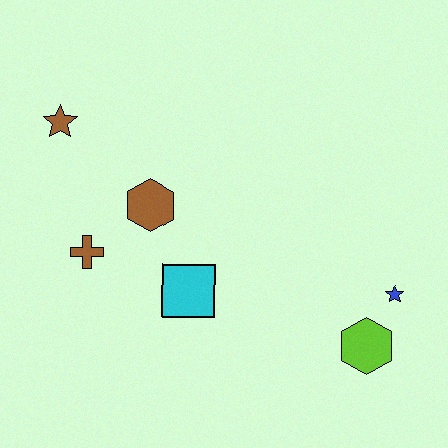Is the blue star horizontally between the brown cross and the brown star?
No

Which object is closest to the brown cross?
The brown hexagon is closest to the brown cross.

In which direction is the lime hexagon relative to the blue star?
The lime hexagon is below the blue star.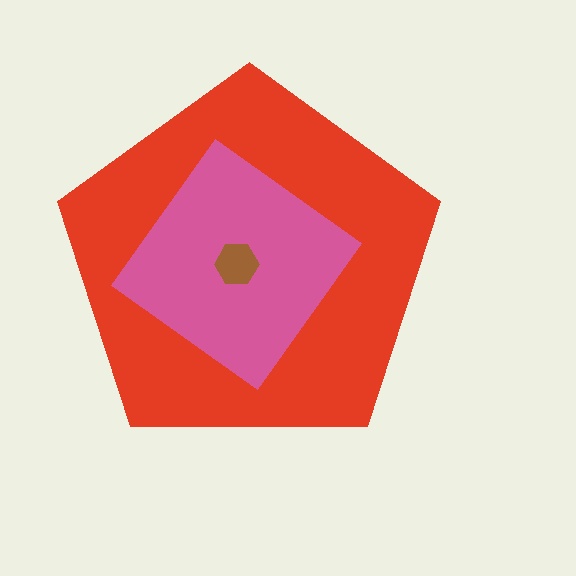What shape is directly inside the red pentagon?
The pink diamond.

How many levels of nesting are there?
3.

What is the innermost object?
The brown hexagon.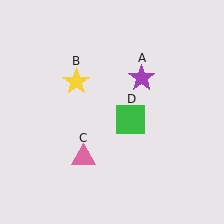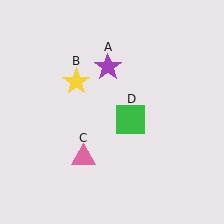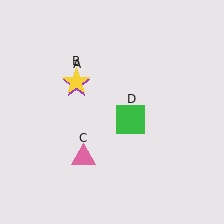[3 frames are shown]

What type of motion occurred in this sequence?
The purple star (object A) rotated counterclockwise around the center of the scene.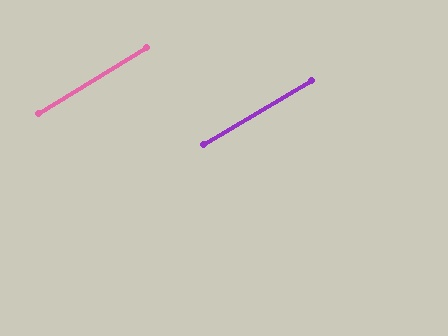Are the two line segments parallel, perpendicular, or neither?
Parallel — their directions differ by only 0.6°.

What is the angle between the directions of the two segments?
Approximately 1 degree.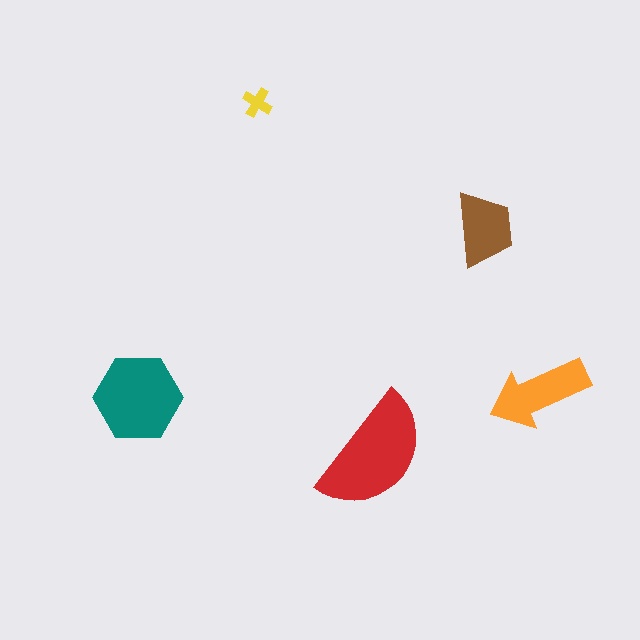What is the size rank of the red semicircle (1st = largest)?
1st.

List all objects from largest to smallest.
The red semicircle, the teal hexagon, the orange arrow, the brown trapezoid, the yellow cross.